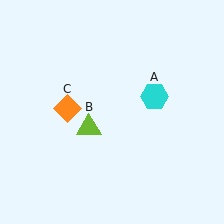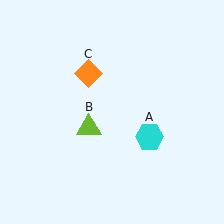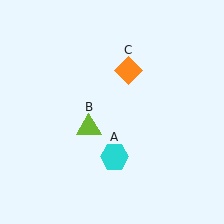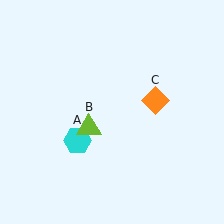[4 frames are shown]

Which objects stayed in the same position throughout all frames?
Lime triangle (object B) remained stationary.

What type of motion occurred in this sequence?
The cyan hexagon (object A), orange diamond (object C) rotated clockwise around the center of the scene.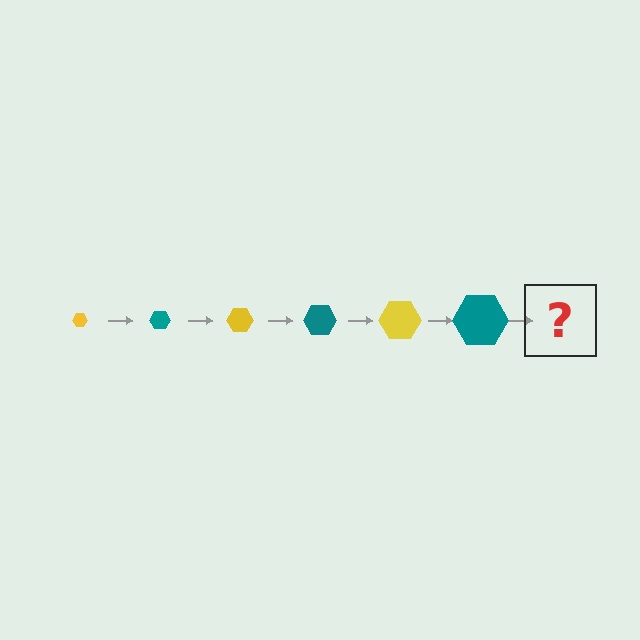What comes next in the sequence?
The next element should be a yellow hexagon, larger than the previous one.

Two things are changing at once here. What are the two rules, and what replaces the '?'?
The two rules are that the hexagon grows larger each step and the color cycles through yellow and teal. The '?' should be a yellow hexagon, larger than the previous one.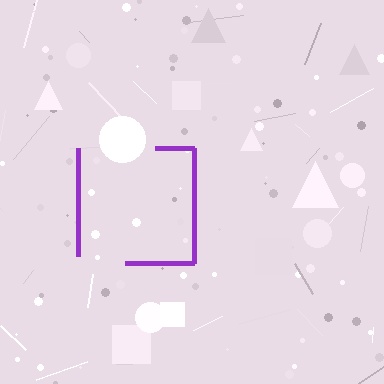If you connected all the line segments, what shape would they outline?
They would outline a square.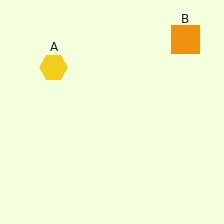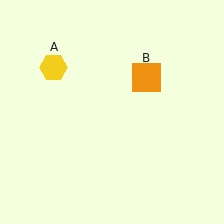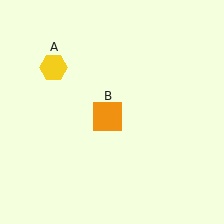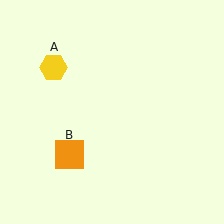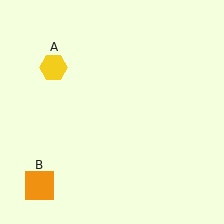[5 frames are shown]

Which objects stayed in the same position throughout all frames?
Yellow hexagon (object A) remained stationary.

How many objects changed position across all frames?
1 object changed position: orange square (object B).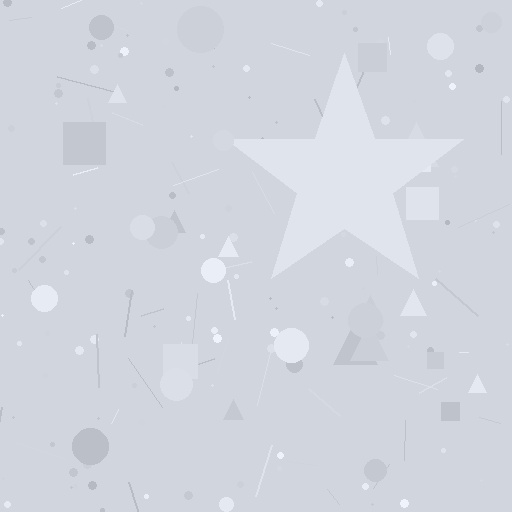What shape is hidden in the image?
A star is hidden in the image.